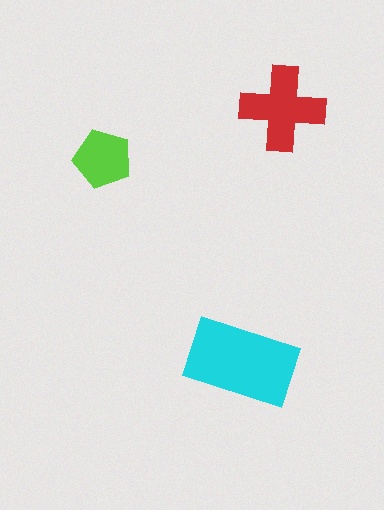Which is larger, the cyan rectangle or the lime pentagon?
The cyan rectangle.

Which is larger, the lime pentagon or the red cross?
The red cross.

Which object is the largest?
The cyan rectangle.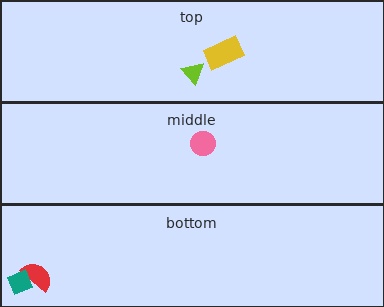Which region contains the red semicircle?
The bottom region.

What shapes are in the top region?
The lime triangle, the yellow rectangle.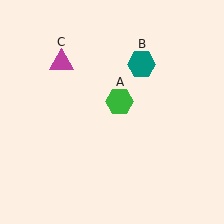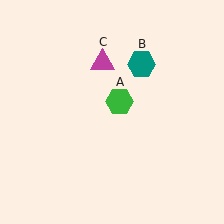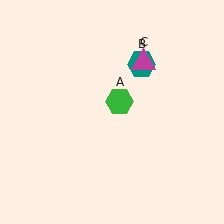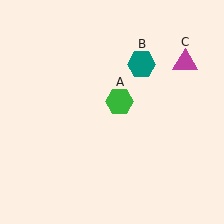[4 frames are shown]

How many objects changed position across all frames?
1 object changed position: magenta triangle (object C).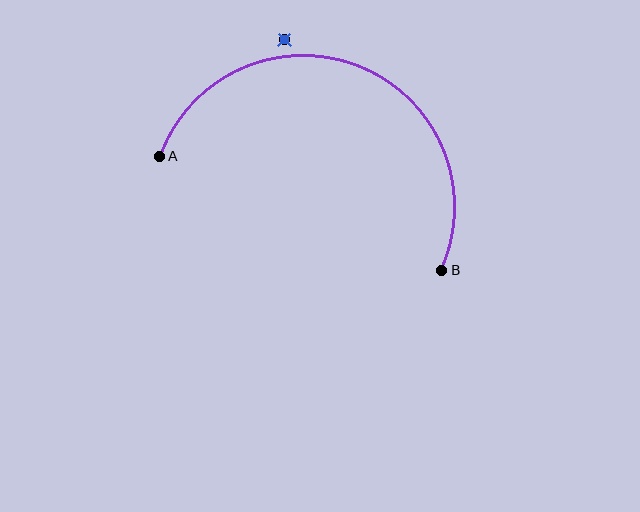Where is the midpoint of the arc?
The arc midpoint is the point on the curve farthest from the straight line joining A and B. It sits above that line.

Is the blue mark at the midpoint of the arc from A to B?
No — the blue mark does not lie on the arc at all. It sits slightly outside the curve.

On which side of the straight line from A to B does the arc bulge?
The arc bulges above the straight line connecting A and B.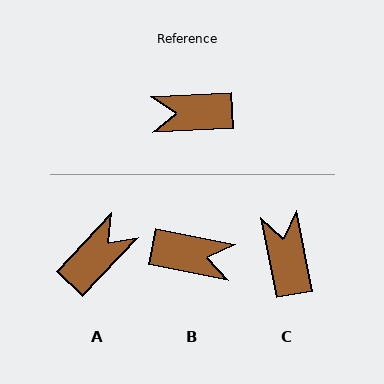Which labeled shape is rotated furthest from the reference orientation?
B, about 166 degrees away.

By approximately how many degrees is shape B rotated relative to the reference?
Approximately 166 degrees counter-clockwise.